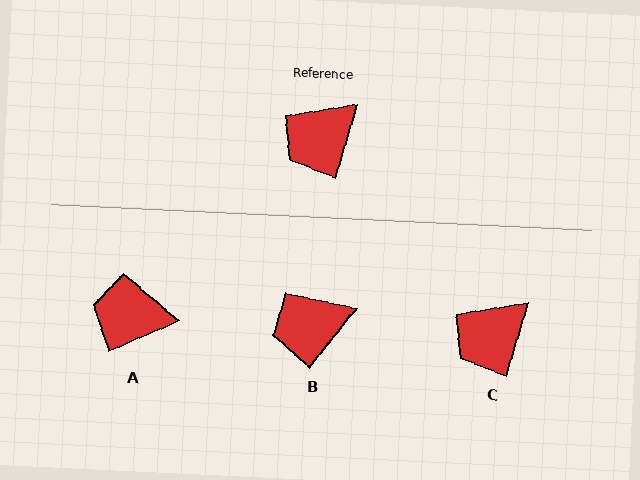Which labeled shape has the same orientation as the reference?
C.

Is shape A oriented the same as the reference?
No, it is off by about 49 degrees.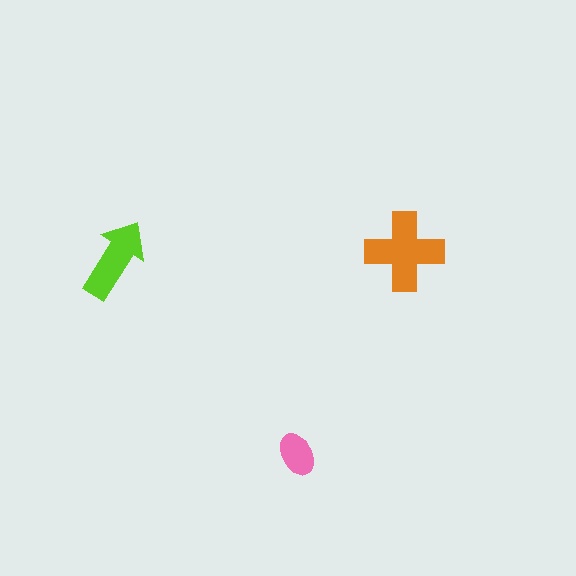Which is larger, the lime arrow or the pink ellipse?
The lime arrow.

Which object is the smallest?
The pink ellipse.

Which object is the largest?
The orange cross.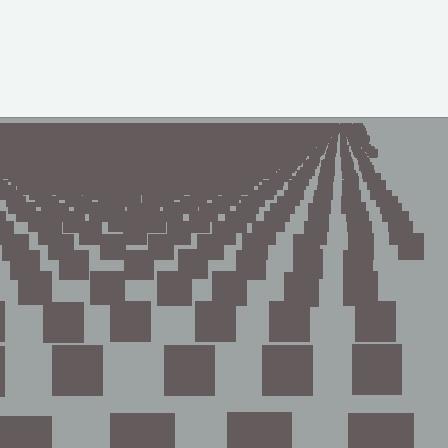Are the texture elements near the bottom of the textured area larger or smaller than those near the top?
Larger. Near the bottom, elements are closer to the viewer and appear at a bigger on-screen size.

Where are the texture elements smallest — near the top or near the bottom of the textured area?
Near the top.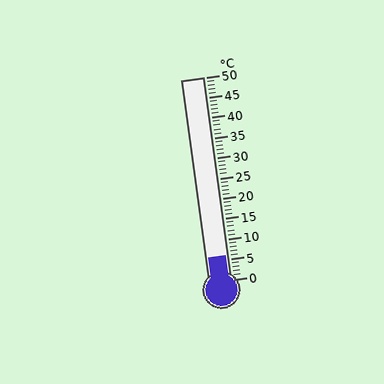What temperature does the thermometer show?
The thermometer shows approximately 6°C.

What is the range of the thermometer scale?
The thermometer scale ranges from 0°C to 50°C.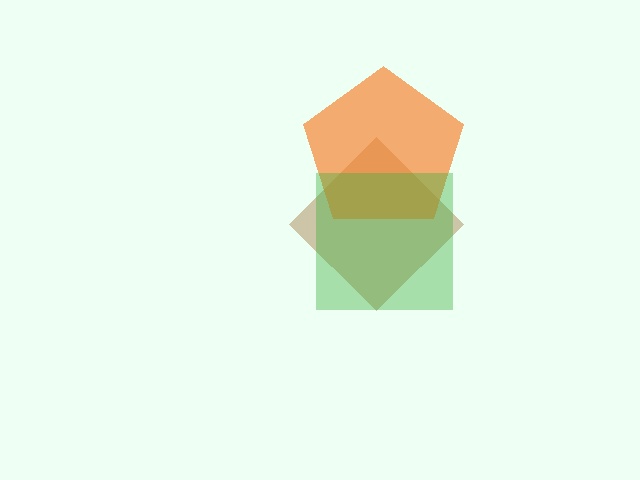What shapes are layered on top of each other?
The layered shapes are: a brown diamond, an orange pentagon, a green square.